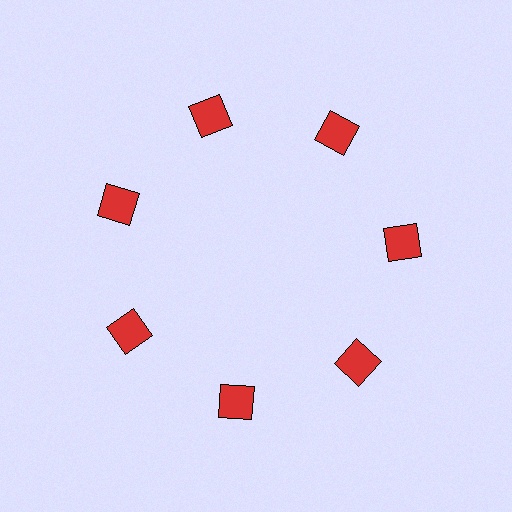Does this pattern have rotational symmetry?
Yes, this pattern has 7-fold rotational symmetry. It looks the same after rotating 51 degrees around the center.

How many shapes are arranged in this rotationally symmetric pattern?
There are 7 shapes, arranged in 7 groups of 1.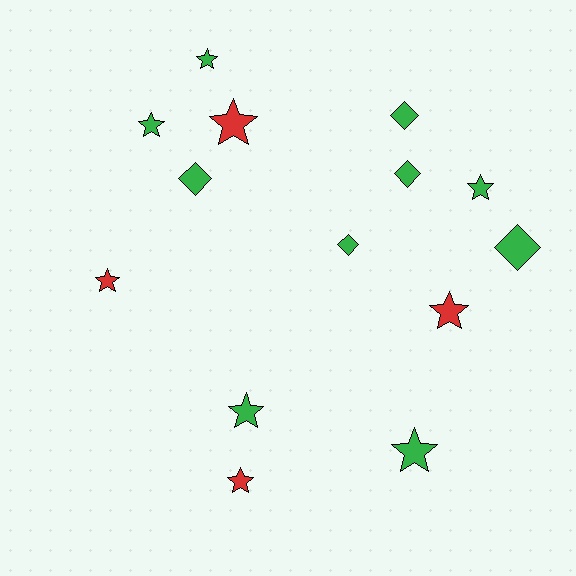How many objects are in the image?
There are 14 objects.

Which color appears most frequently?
Green, with 10 objects.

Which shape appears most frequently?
Star, with 9 objects.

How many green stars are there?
There are 5 green stars.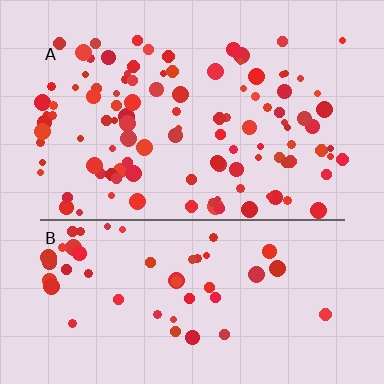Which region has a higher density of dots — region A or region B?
A (the top).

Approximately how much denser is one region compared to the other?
Approximately 2.1× — region A over region B.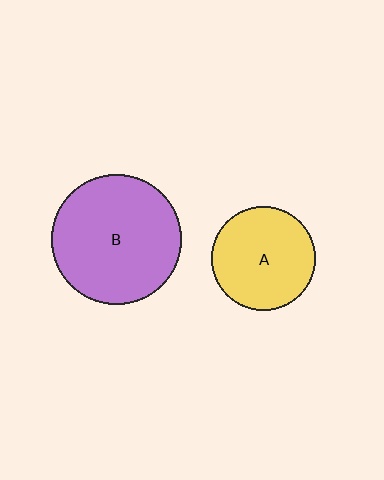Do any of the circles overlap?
No, none of the circles overlap.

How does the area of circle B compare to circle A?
Approximately 1.6 times.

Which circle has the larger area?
Circle B (purple).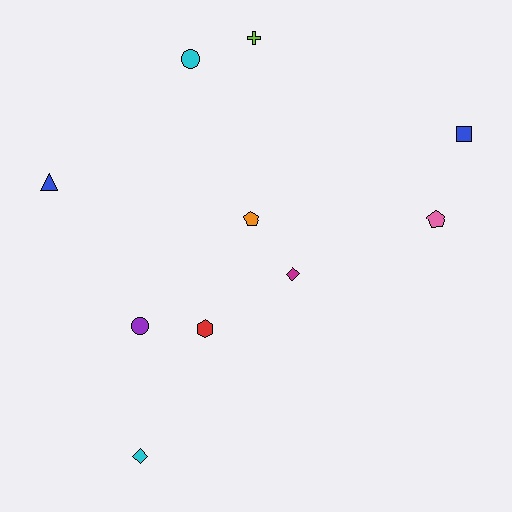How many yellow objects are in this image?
There are no yellow objects.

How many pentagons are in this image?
There are 2 pentagons.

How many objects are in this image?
There are 10 objects.